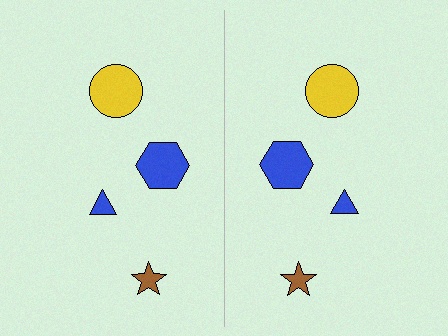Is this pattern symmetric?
Yes, this pattern has bilateral (reflection) symmetry.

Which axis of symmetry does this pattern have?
The pattern has a vertical axis of symmetry running through the center of the image.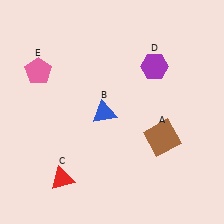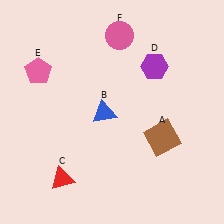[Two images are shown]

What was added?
A pink circle (F) was added in Image 2.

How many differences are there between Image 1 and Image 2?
There is 1 difference between the two images.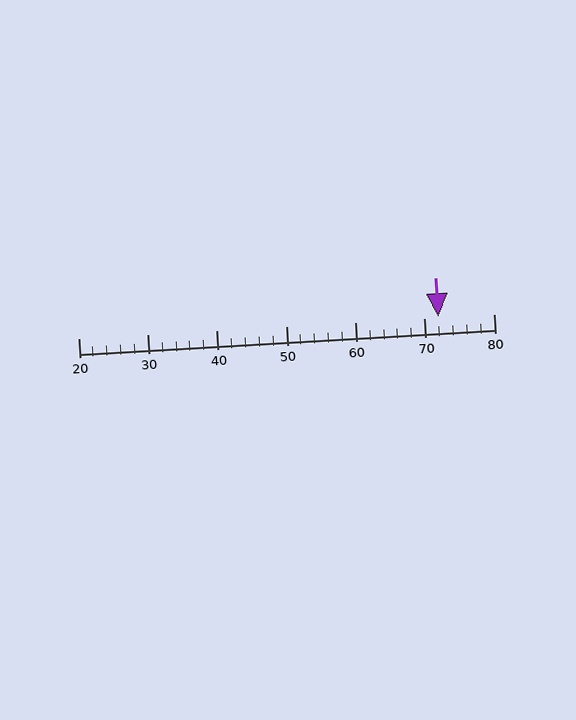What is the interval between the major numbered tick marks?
The major tick marks are spaced 10 units apart.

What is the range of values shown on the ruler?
The ruler shows values from 20 to 80.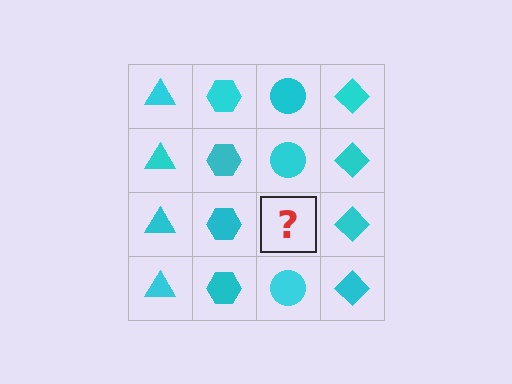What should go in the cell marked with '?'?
The missing cell should contain a cyan circle.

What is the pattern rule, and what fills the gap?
The rule is that each column has a consistent shape. The gap should be filled with a cyan circle.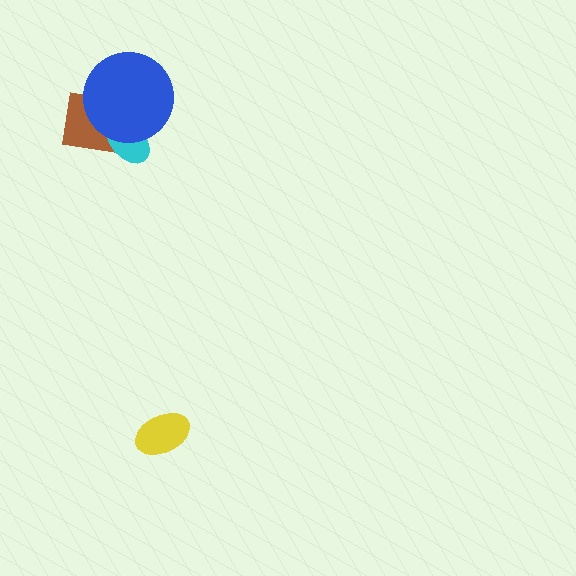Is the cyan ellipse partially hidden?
Yes, it is partially covered by another shape.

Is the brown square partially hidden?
Yes, it is partially covered by another shape.